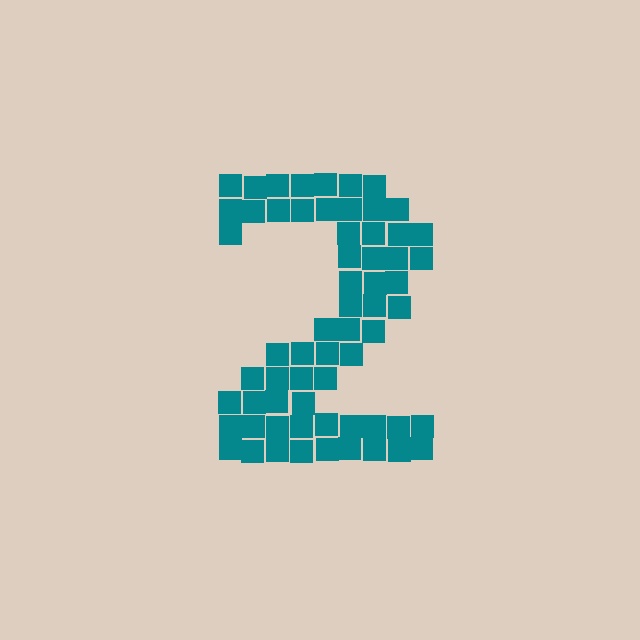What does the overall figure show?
The overall figure shows the digit 2.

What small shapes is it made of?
It is made of small squares.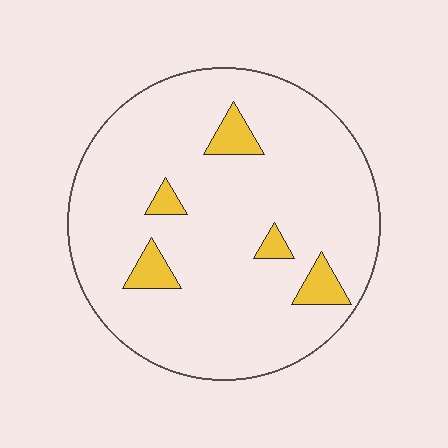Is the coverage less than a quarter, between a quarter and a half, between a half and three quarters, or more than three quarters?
Less than a quarter.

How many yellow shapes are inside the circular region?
5.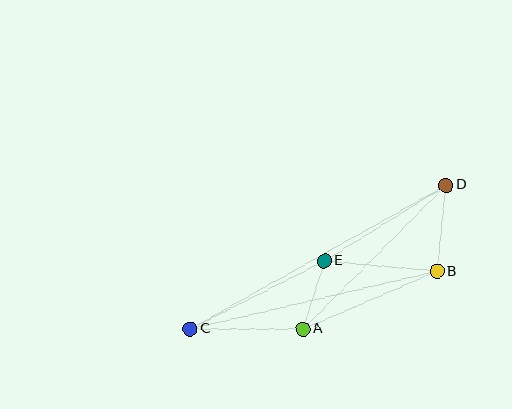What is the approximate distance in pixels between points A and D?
The distance between A and D is approximately 203 pixels.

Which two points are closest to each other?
Points A and E are closest to each other.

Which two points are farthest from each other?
Points C and D are farthest from each other.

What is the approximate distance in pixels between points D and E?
The distance between D and E is approximately 143 pixels.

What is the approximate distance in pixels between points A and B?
The distance between A and B is approximately 146 pixels.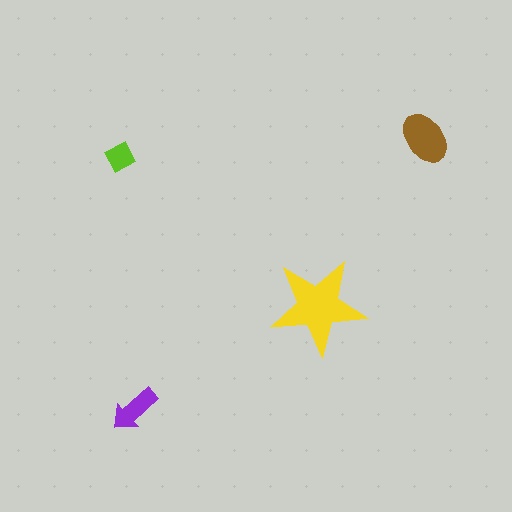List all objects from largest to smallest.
The yellow star, the brown ellipse, the purple arrow, the lime diamond.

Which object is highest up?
The brown ellipse is topmost.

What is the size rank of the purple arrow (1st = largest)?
3rd.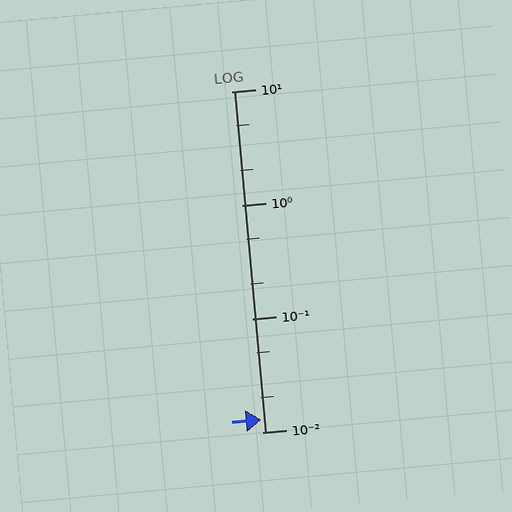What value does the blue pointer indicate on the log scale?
The pointer indicates approximately 0.013.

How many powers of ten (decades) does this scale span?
The scale spans 3 decades, from 0.01 to 10.